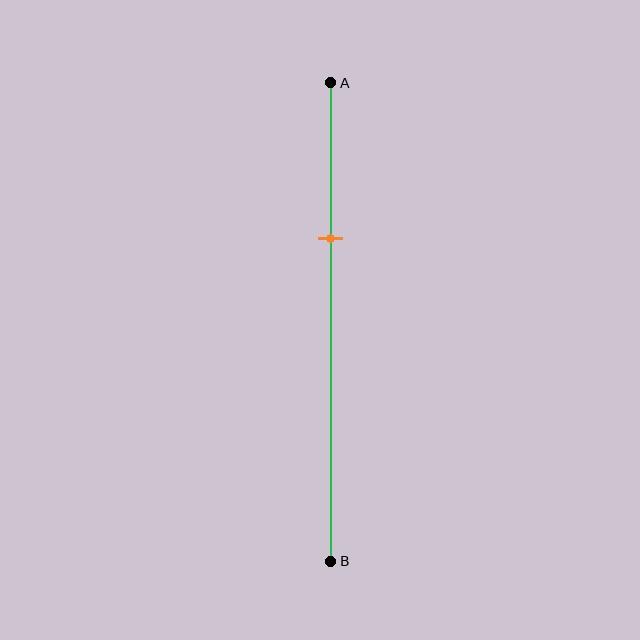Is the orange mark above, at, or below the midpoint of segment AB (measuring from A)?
The orange mark is above the midpoint of segment AB.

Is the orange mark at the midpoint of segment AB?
No, the mark is at about 30% from A, not at the 50% midpoint.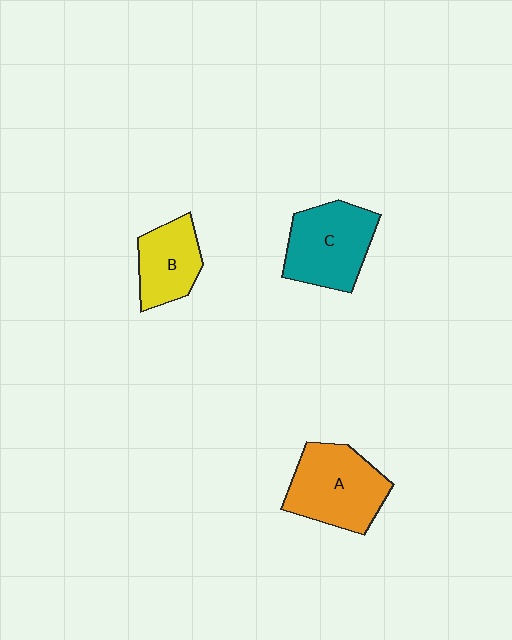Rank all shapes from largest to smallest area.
From largest to smallest: A (orange), C (teal), B (yellow).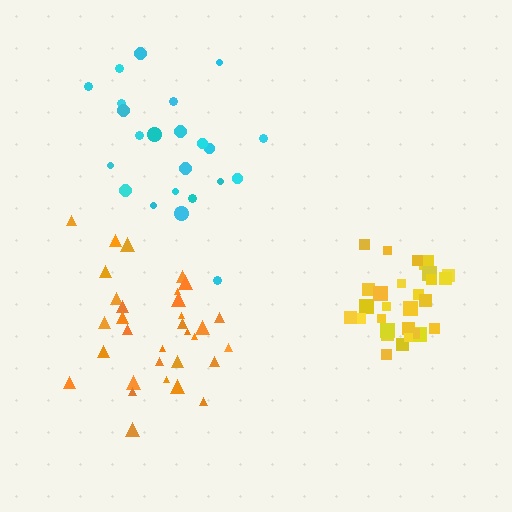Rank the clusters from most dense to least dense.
yellow, orange, cyan.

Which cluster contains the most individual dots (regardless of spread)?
Orange (32).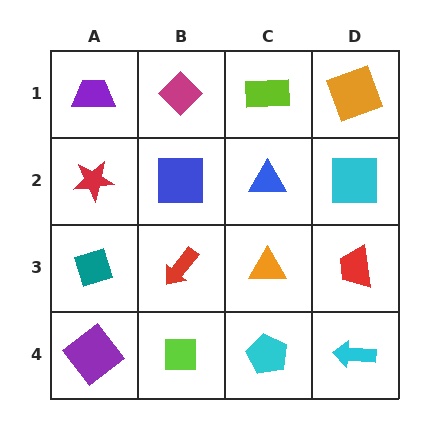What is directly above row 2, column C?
A lime rectangle.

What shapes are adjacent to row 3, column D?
A cyan square (row 2, column D), a cyan arrow (row 4, column D), an orange triangle (row 3, column C).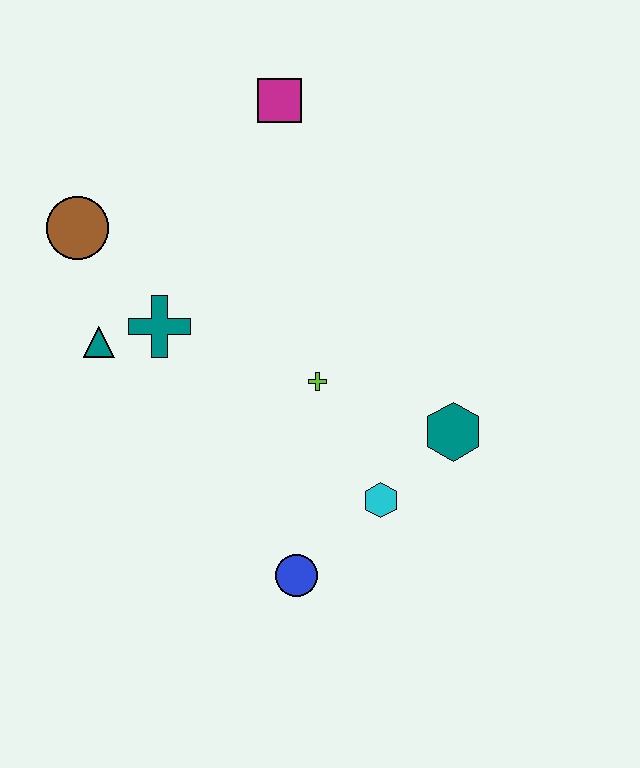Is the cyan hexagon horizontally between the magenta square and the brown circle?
No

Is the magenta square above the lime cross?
Yes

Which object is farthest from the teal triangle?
The teal hexagon is farthest from the teal triangle.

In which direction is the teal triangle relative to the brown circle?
The teal triangle is below the brown circle.